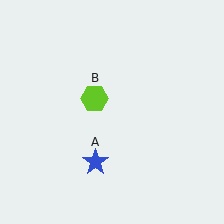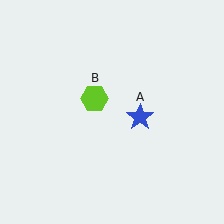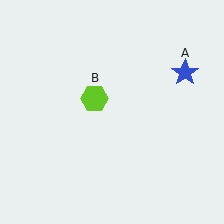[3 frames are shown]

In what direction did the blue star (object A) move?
The blue star (object A) moved up and to the right.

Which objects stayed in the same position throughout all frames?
Lime hexagon (object B) remained stationary.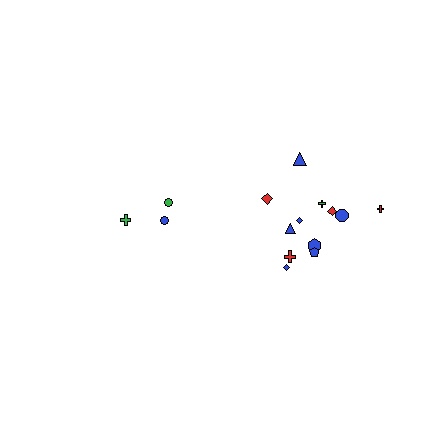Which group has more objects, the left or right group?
The right group.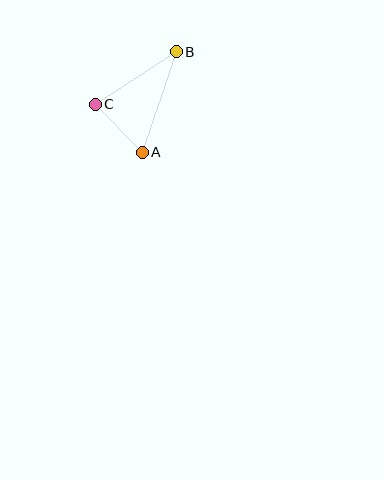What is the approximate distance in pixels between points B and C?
The distance between B and C is approximately 96 pixels.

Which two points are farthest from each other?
Points A and B are farthest from each other.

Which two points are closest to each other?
Points A and C are closest to each other.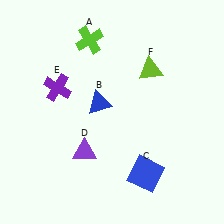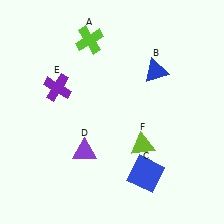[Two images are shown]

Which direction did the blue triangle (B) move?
The blue triangle (B) moved right.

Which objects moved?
The objects that moved are: the blue triangle (B), the lime triangle (F).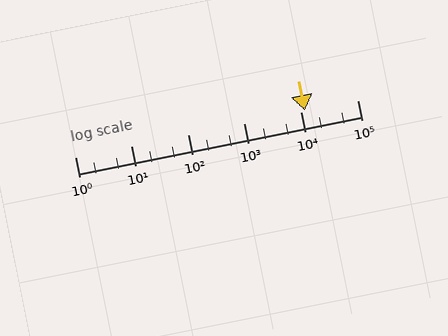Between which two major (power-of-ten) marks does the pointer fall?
The pointer is between 10000 and 100000.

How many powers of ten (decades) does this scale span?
The scale spans 5 decades, from 1 to 100000.